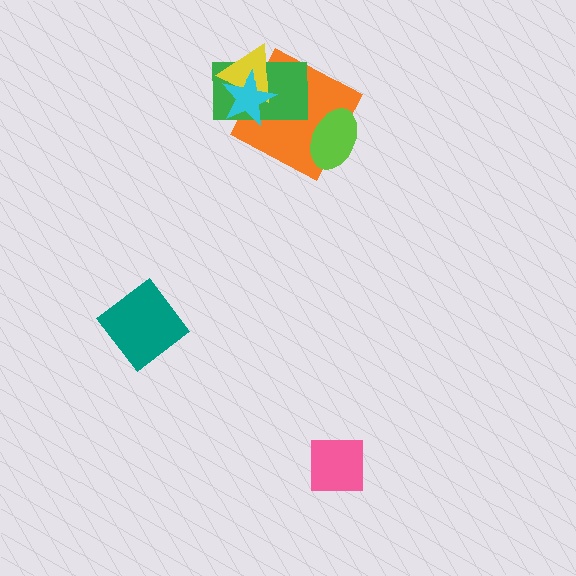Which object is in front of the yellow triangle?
The cyan star is in front of the yellow triangle.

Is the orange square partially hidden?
Yes, it is partially covered by another shape.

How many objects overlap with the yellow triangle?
3 objects overlap with the yellow triangle.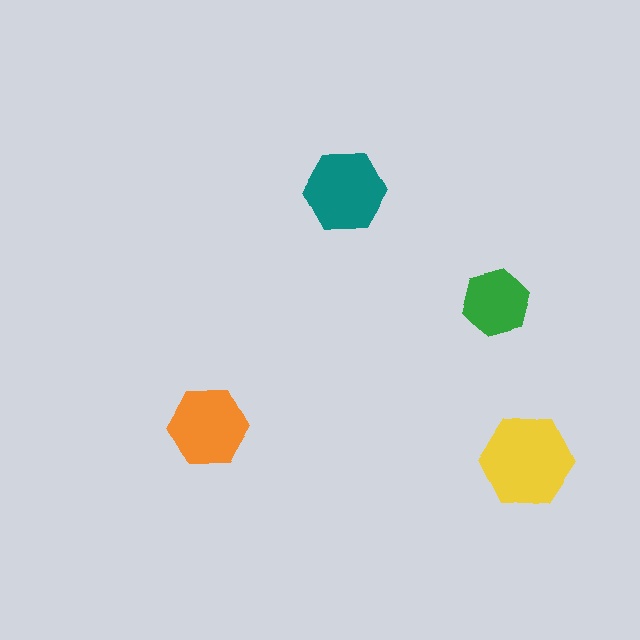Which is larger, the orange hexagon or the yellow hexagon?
The yellow one.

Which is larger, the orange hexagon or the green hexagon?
The orange one.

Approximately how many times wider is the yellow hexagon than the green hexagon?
About 1.5 times wider.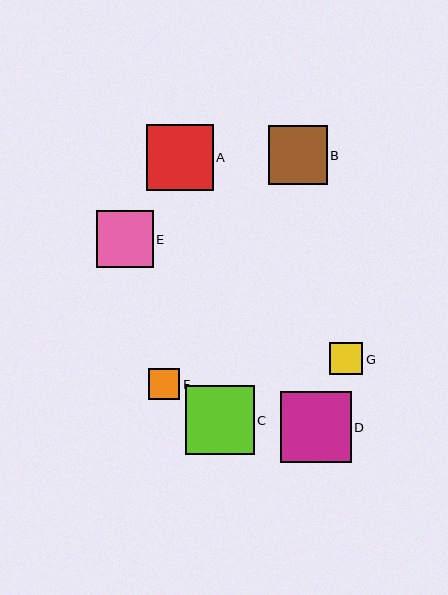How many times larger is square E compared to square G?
Square E is approximately 1.7 times the size of square G.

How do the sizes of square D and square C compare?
Square D and square C are approximately the same size.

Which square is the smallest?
Square F is the smallest with a size of approximately 31 pixels.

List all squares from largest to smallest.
From largest to smallest: D, C, A, B, E, G, F.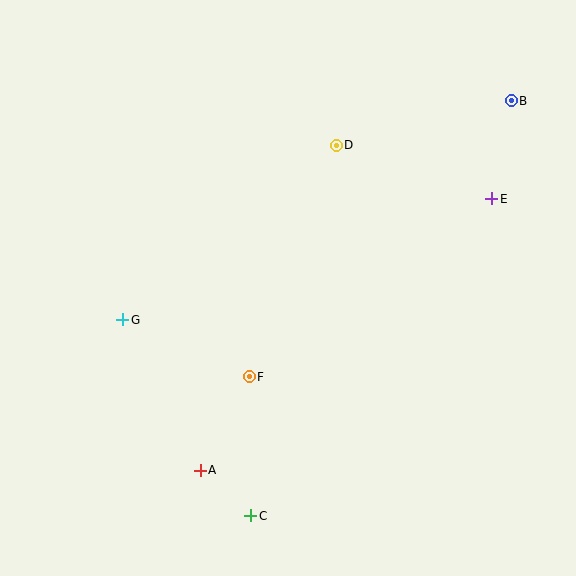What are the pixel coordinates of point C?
Point C is at (251, 516).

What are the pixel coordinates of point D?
Point D is at (336, 145).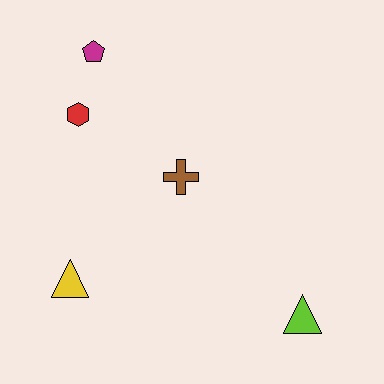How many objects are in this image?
There are 5 objects.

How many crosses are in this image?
There is 1 cross.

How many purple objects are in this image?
There are no purple objects.